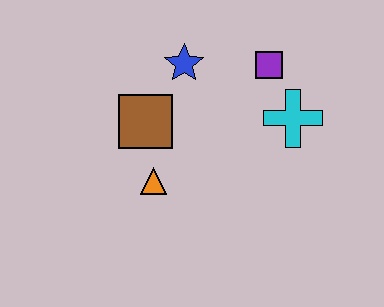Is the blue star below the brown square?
No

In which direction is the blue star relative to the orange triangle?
The blue star is above the orange triangle.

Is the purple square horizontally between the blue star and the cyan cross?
Yes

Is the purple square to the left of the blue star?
No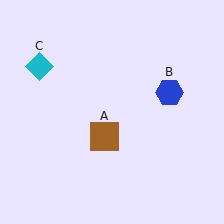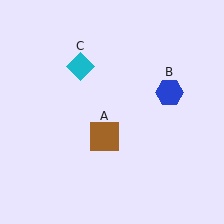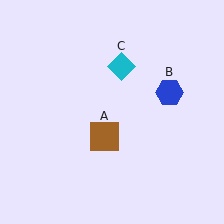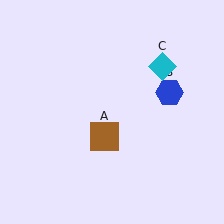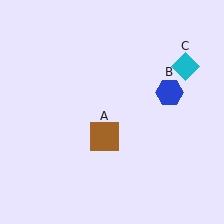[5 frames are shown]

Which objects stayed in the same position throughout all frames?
Brown square (object A) and blue hexagon (object B) remained stationary.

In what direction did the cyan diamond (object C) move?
The cyan diamond (object C) moved right.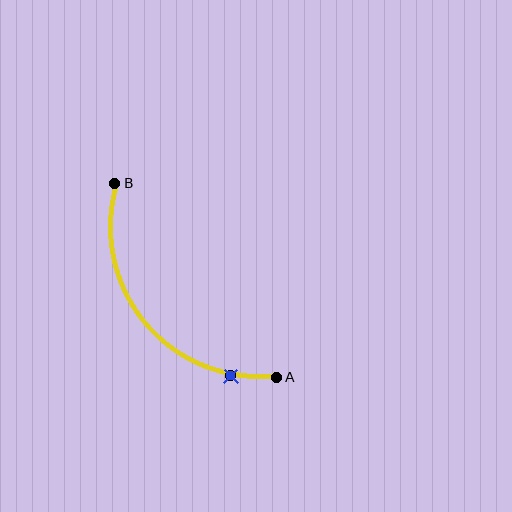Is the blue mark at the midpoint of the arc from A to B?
No. The blue mark lies on the arc but is closer to endpoint A. The arc midpoint would be at the point on the curve equidistant along the arc from both A and B.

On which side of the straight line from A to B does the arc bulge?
The arc bulges below and to the left of the straight line connecting A and B.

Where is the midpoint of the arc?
The arc midpoint is the point on the curve farthest from the straight line joining A and B. It sits below and to the left of that line.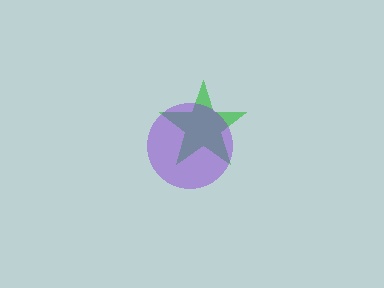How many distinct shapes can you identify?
There are 2 distinct shapes: a green star, a purple circle.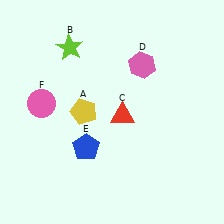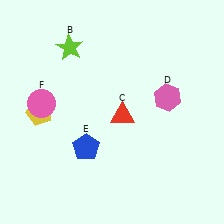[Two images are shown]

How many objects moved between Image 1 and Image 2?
2 objects moved between the two images.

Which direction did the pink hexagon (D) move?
The pink hexagon (D) moved down.